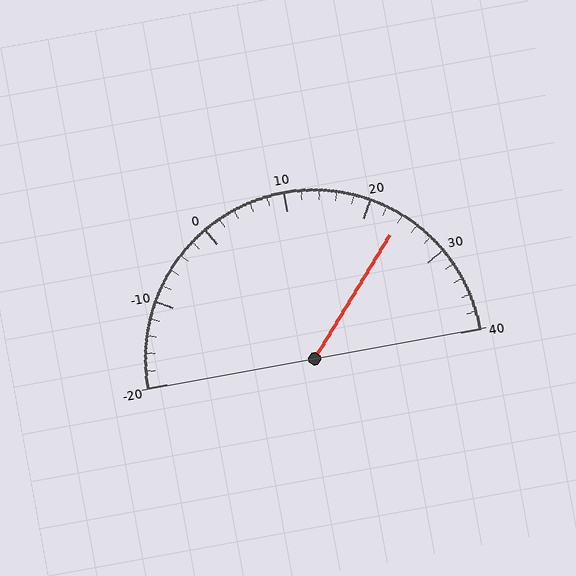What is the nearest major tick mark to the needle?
The nearest major tick mark is 20.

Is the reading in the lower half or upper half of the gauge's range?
The reading is in the upper half of the range (-20 to 40).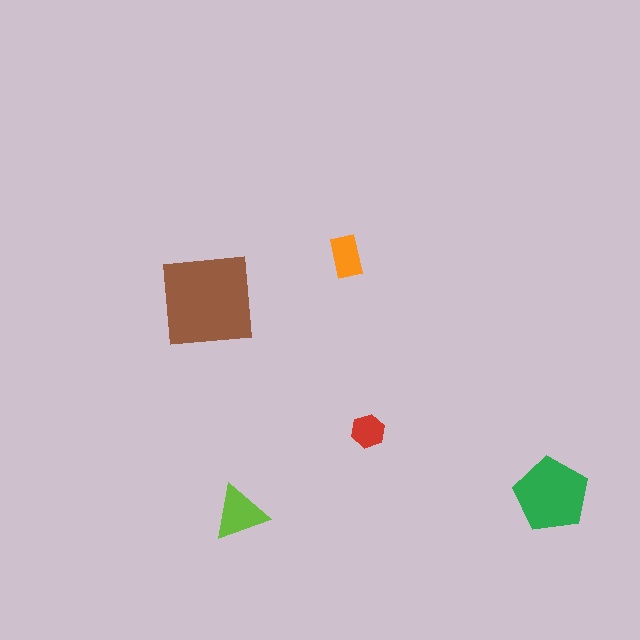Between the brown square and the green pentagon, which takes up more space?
The brown square.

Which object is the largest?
The brown square.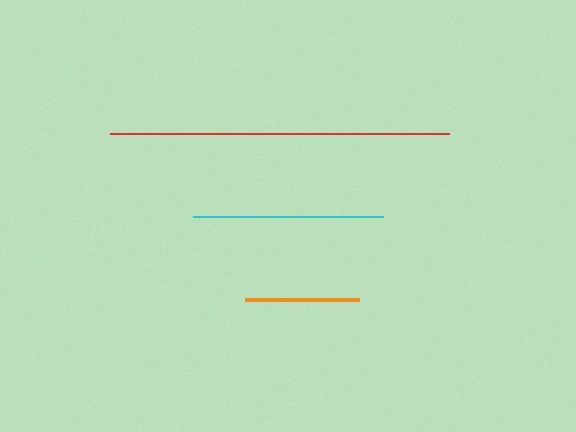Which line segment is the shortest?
The orange line is the shortest at approximately 113 pixels.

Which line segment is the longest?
The red line is the longest at approximately 339 pixels.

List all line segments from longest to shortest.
From longest to shortest: red, cyan, orange.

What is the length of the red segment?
The red segment is approximately 339 pixels long.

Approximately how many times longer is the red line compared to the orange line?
The red line is approximately 3.0 times the length of the orange line.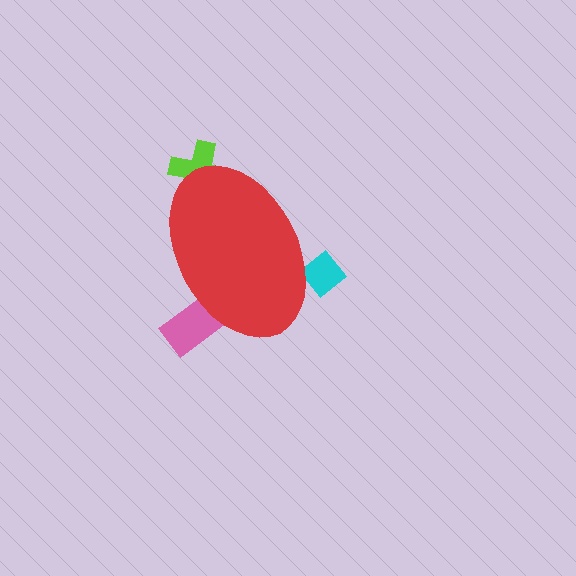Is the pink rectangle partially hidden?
Yes, the pink rectangle is partially hidden behind the red ellipse.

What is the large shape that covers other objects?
A red ellipse.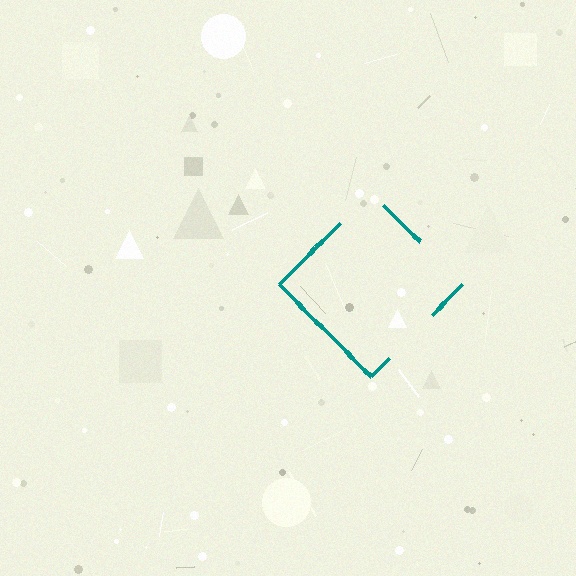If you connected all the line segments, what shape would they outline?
They would outline a diamond.